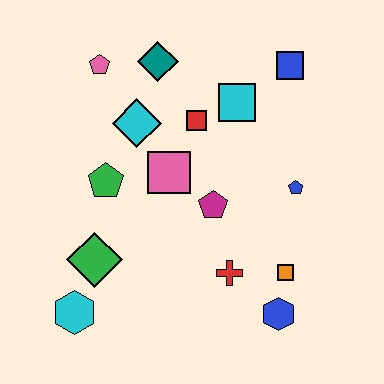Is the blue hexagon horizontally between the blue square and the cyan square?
Yes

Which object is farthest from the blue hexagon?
The pink pentagon is farthest from the blue hexagon.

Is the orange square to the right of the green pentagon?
Yes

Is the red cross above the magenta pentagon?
No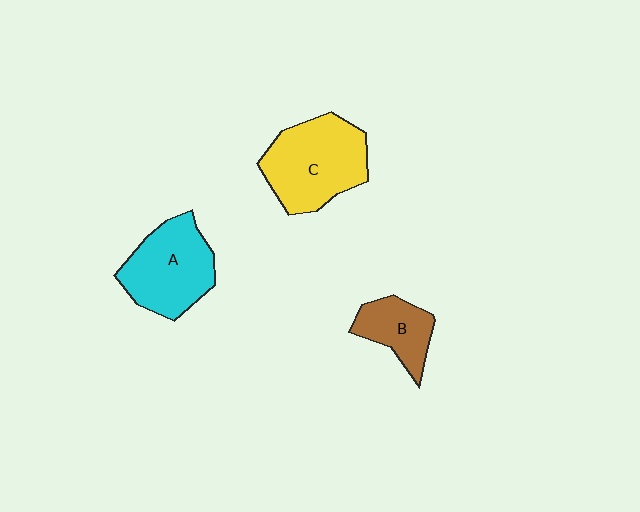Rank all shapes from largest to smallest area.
From largest to smallest: C (yellow), A (cyan), B (brown).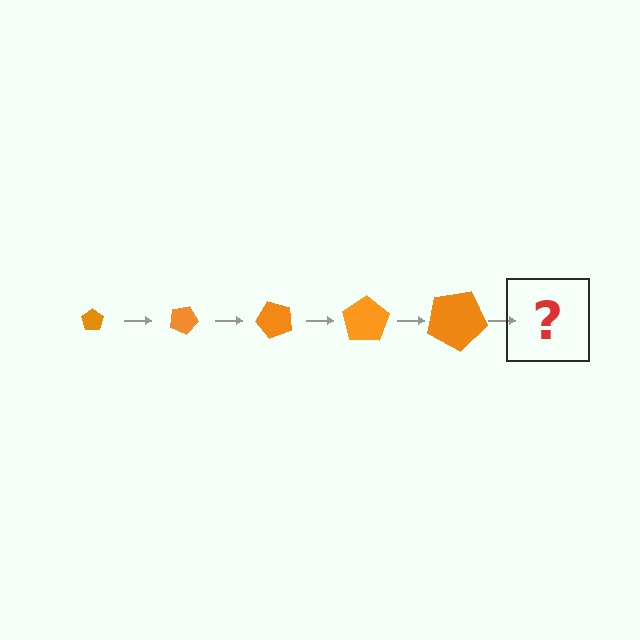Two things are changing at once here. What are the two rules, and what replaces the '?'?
The two rules are that the pentagon grows larger each step and it rotates 25 degrees each step. The '?' should be a pentagon, larger than the previous one and rotated 125 degrees from the start.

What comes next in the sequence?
The next element should be a pentagon, larger than the previous one and rotated 125 degrees from the start.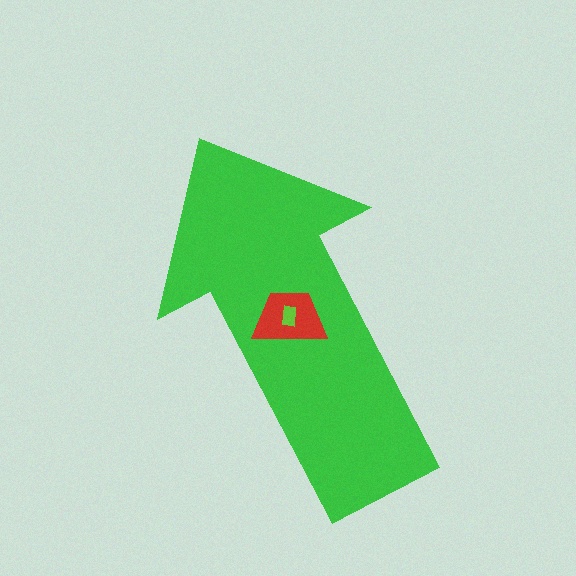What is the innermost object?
The lime rectangle.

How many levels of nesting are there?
3.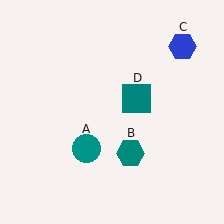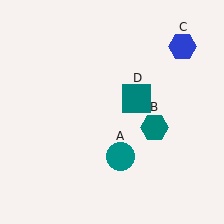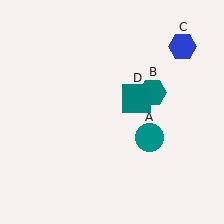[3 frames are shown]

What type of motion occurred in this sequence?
The teal circle (object A), teal hexagon (object B) rotated counterclockwise around the center of the scene.